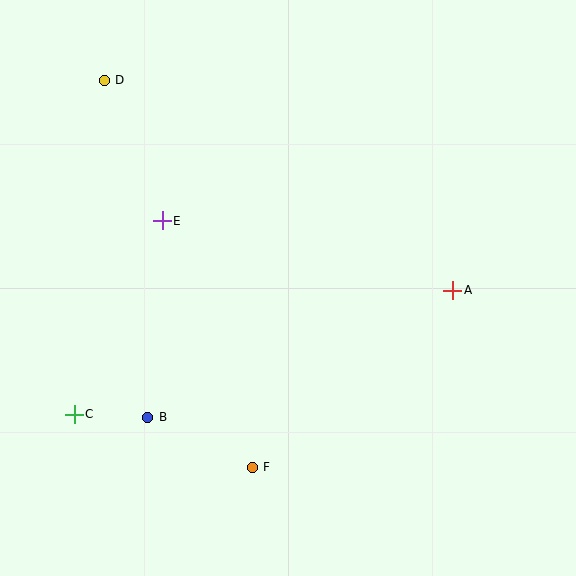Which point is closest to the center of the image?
Point E at (162, 221) is closest to the center.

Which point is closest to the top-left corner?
Point D is closest to the top-left corner.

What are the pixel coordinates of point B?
Point B is at (148, 417).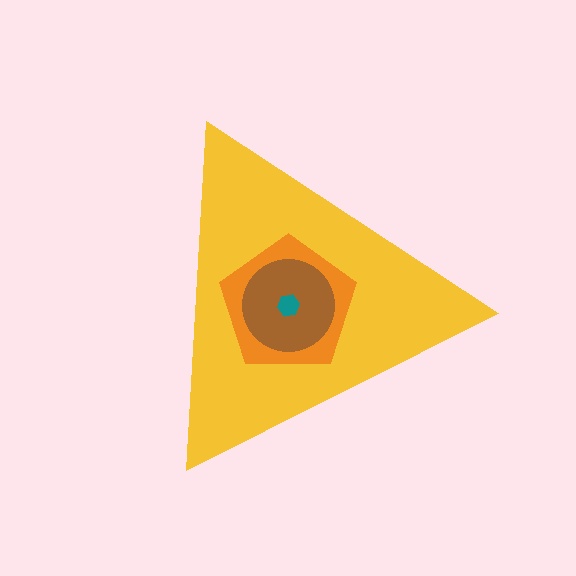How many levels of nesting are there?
4.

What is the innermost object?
The teal hexagon.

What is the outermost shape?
The yellow triangle.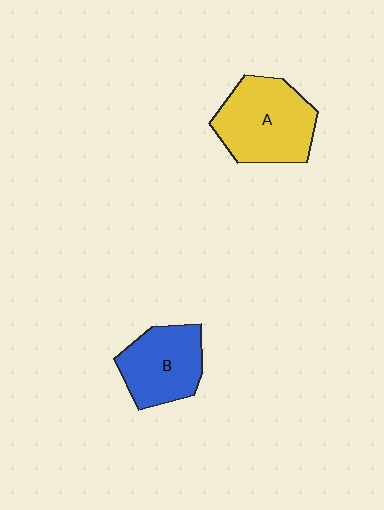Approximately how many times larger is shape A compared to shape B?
Approximately 1.3 times.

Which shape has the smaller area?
Shape B (blue).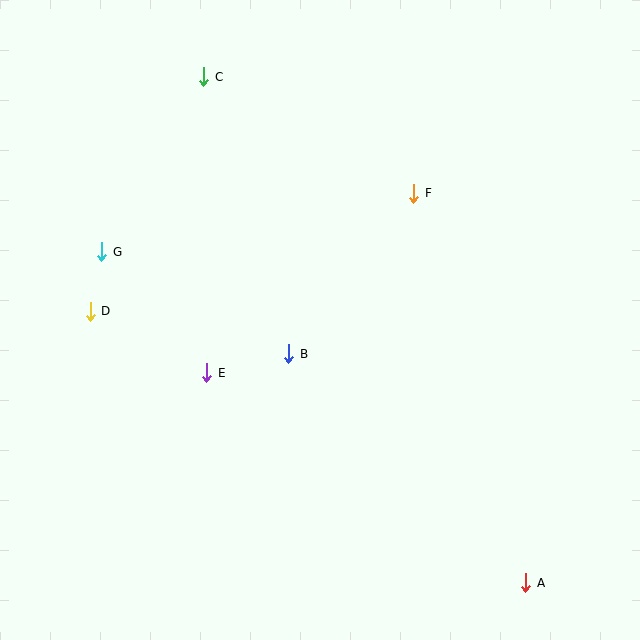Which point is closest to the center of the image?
Point B at (289, 354) is closest to the center.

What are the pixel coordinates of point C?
Point C is at (204, 77).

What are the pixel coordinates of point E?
Point E is at (207, 373).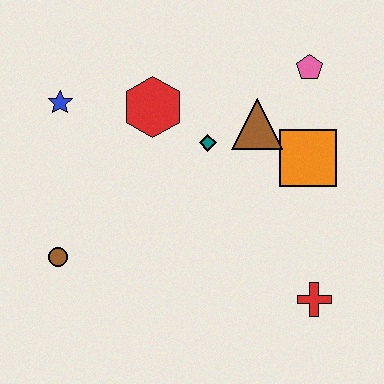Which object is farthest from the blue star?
The red cross is farthest from the blue star.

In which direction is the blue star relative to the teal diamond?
The blue star is to the left of the teal diamond.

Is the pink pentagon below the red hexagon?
No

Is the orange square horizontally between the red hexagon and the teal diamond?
No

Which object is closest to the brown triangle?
The teal diamond is closest to the brown triangle.